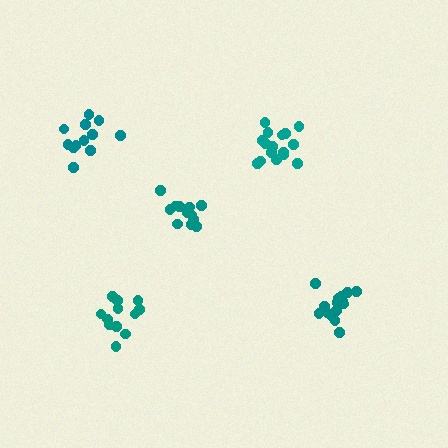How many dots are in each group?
Group 1: 12 dots, Group 2: 12 dots, Group 3: 16 dots, Group 4: 12 dots, Group 5: 18 dots (70 total).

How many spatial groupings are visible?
There are 5 spatial groupings.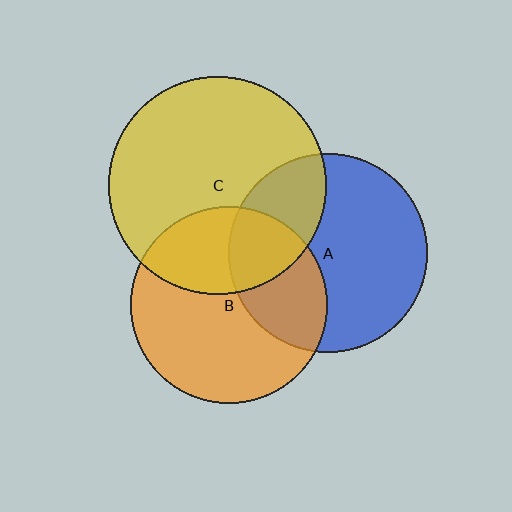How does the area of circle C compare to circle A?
Approximately 1.2 times.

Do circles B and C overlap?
Yes.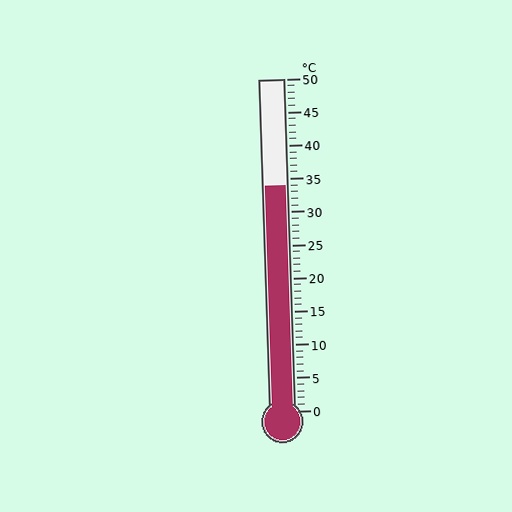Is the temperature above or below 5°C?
The temperature is above 5°C.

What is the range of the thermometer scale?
The thermometer scale ranges from 0°C to 50°C.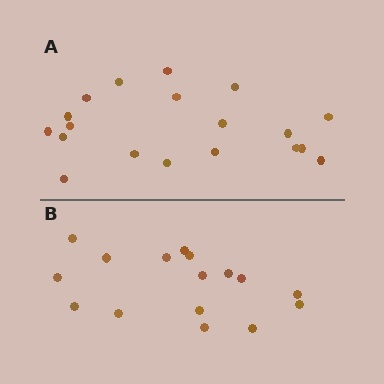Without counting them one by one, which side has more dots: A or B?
Region A (the top region) has more dots.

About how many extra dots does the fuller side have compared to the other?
Region A has just a few more — roughly 2 or 3 more dots than region B.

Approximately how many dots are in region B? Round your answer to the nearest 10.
About 20 dots. (The exact count is 16, which rounds to 20.)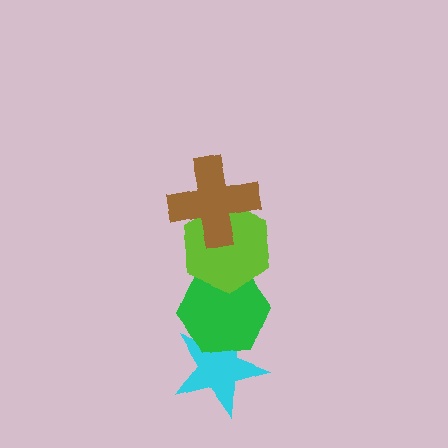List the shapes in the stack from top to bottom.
From top to bottom: the brown cross, the lime hexagon, the green hexagon, the cyan star.